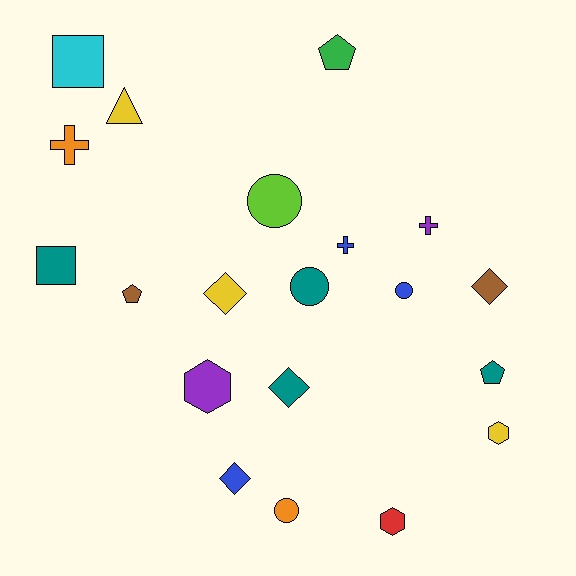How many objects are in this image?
There are 20 objects.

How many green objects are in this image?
There is 1 green object.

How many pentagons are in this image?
There are 3 pentagons.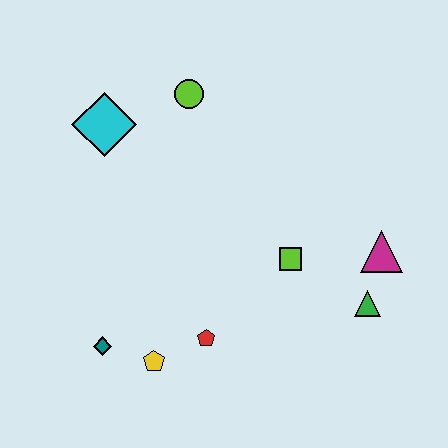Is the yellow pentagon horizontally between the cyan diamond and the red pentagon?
Yes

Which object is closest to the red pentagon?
The yellow pentagon is closest to the red pentagon.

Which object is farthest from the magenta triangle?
The cyan diamond is farthest from the magenta triangle.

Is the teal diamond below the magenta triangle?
Yes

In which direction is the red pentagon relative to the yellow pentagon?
The red pentagon is to the right of the yellow pentagon.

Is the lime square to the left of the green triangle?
Yes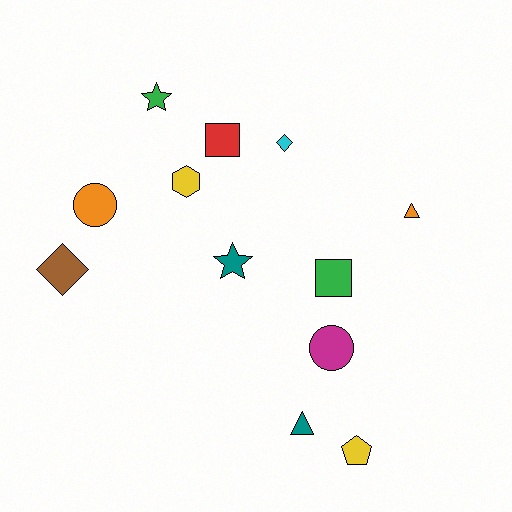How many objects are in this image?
There are 12 objects.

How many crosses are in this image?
There are no crosses.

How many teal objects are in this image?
There are 2 teal objects.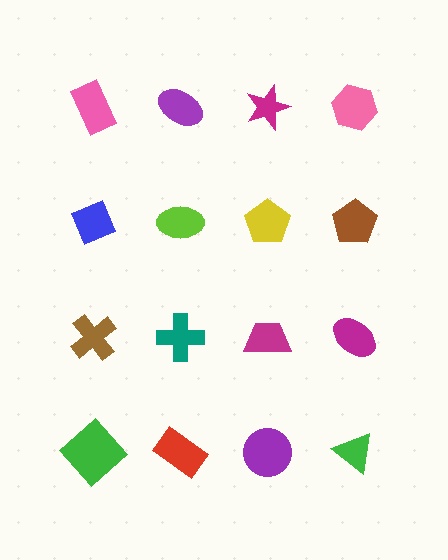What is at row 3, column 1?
A brown cross.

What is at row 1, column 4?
A pink hexagon.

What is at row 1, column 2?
A purple ellipse.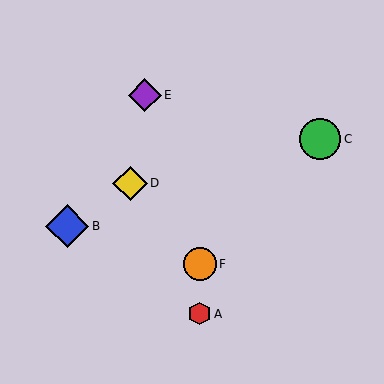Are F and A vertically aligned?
Yes, both are at x≈200.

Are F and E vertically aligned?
No, F is at x≈200 and E is at x≈145.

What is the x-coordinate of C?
Object C is at x≈320.